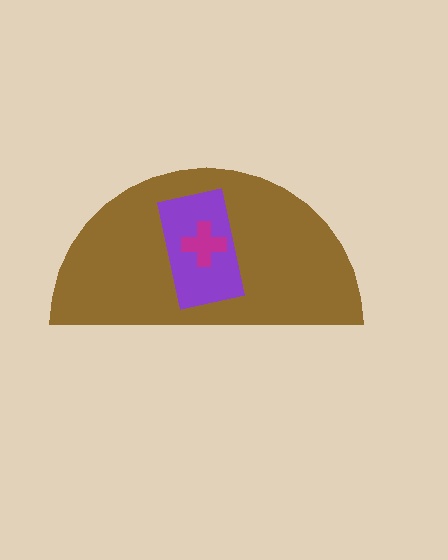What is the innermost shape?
The magenta cross.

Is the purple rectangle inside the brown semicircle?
Yes.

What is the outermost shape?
The brown semicircle.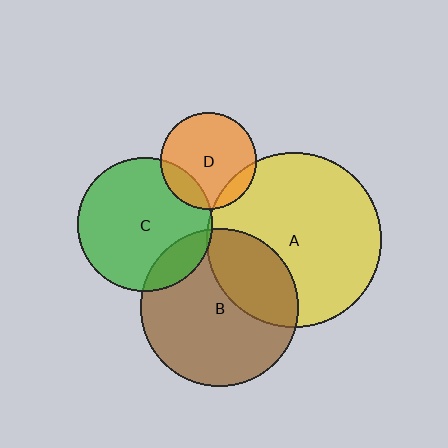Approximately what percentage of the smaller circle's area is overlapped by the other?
Approximately 15%.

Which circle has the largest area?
Circle A (yellow).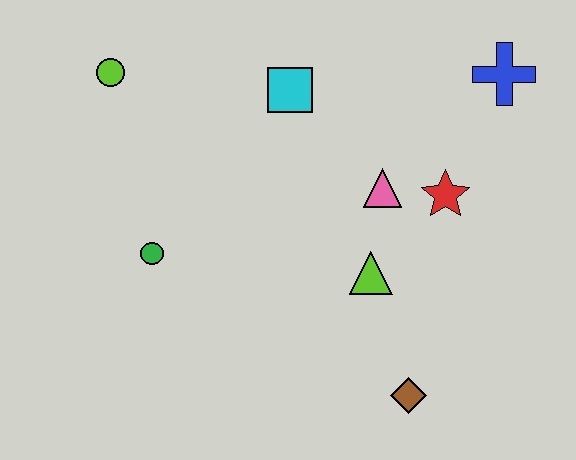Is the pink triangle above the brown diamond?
Yes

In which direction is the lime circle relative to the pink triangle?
The lime circle is to the left of the pink triangle.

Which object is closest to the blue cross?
The red star is closest to the blue cross.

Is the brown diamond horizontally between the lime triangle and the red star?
Yes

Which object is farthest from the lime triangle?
The lime circle is farthest from the lime triangle.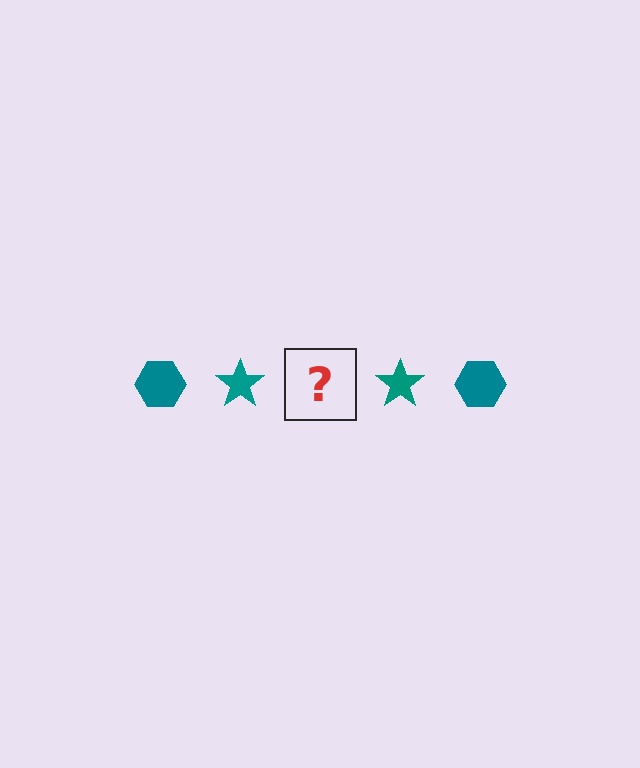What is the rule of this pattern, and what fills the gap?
The rule is that the pattern cycles through hexagon, star shapes in teal. The gap should be filled with a teal hexagon.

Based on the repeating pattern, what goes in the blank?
The blank should be a teal hexagon.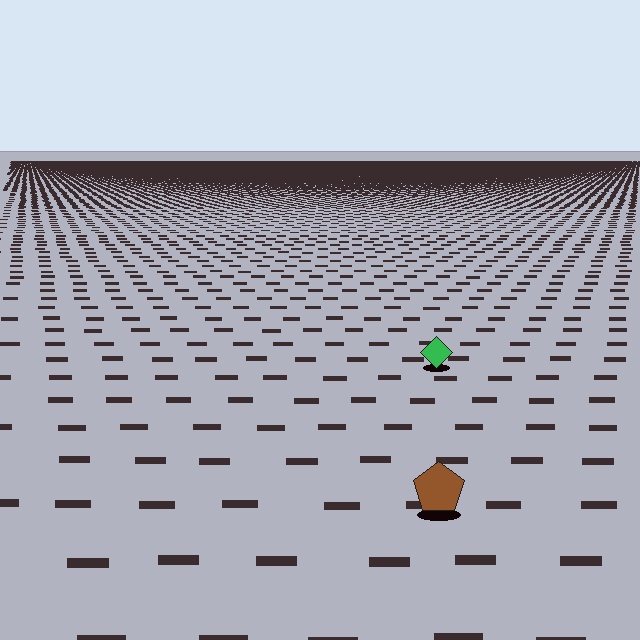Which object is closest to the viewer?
The brown pentagon is closest. The texture marks near it are larger and more spread out.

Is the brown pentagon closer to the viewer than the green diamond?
Yes. The brown pentagon is closer — you can tell from the texture gradient: the ground texture is coarser near it.